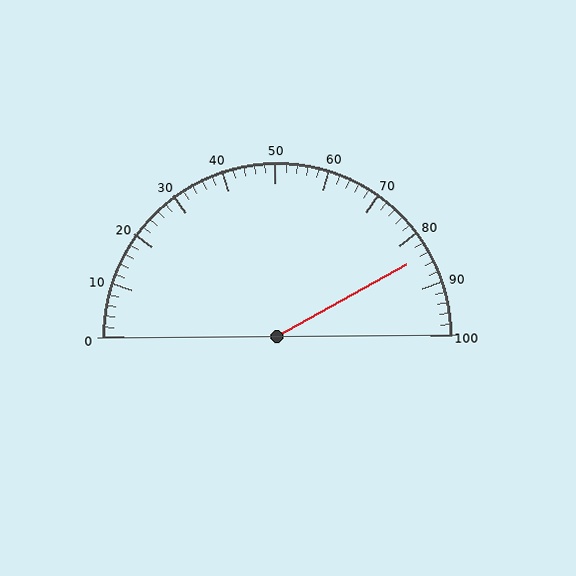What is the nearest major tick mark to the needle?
The nearest major tick mark is 80.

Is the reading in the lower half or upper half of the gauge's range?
The reading is in the upper half of the range (0 to 100).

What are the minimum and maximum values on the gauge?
The gauge ranges from 0 to 100.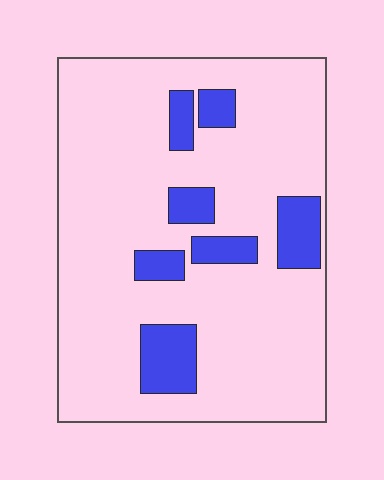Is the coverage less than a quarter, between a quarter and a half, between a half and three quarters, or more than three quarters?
Less than a quarter.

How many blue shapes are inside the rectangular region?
7.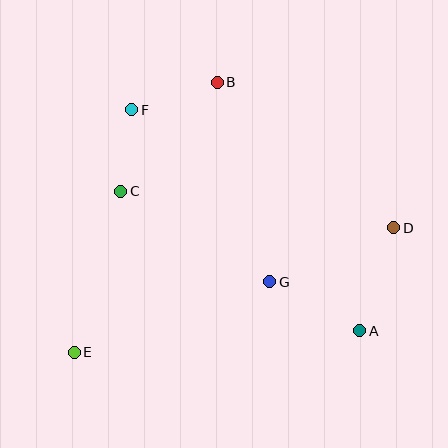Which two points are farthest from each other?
Points D and E are farthest from each other.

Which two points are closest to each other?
Points C and F are closest to each other.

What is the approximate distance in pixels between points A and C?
The distance between A and C is approximately 276 pixels.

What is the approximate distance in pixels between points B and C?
The distance between B and C is approximately 146 pixels.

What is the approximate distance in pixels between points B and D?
The distance between B and D is approximately 229 pixels.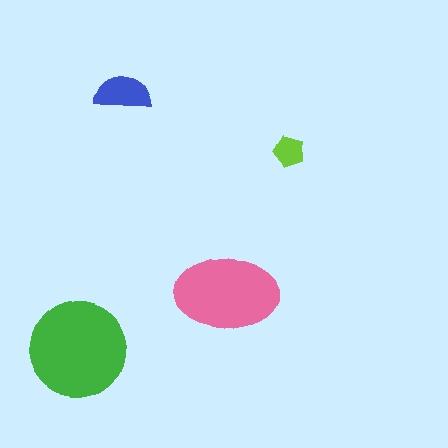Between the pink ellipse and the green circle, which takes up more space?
The green circle.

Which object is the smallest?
The lime pentagon.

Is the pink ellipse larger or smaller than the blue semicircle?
Larger.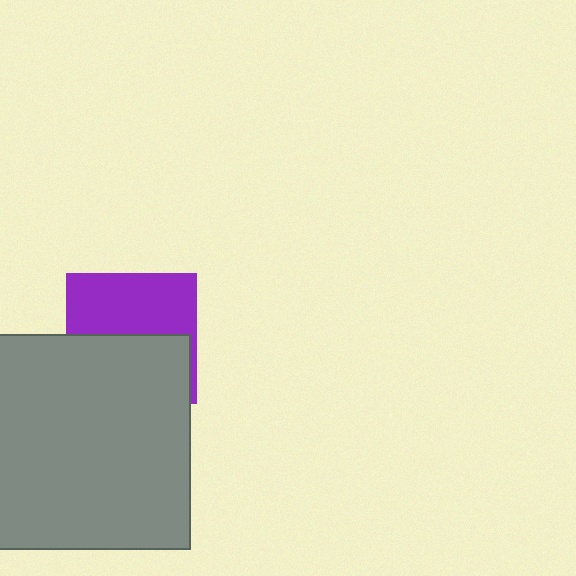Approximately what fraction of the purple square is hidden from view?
Roughly 51% of the purple square is hidden behind the gray rectangle.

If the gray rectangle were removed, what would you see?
You would see the complete purple square.